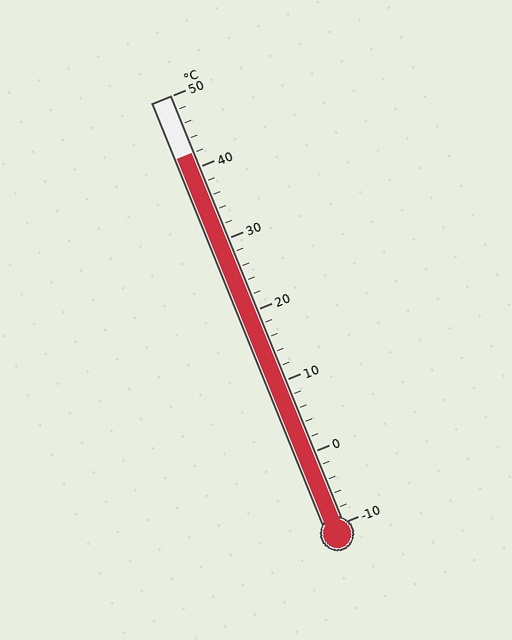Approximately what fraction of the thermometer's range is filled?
The thermometer is filled to approximately 85% of its range.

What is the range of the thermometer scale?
The thermometer scale ranges from -10°C to 50°C.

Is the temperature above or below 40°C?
The temperature is above 40°C.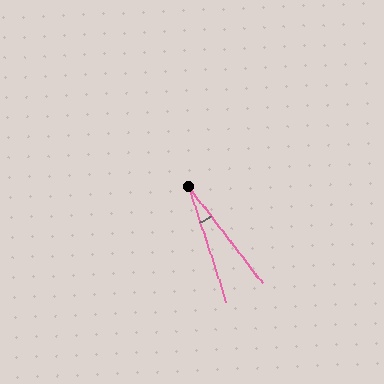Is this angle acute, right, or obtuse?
It is acute.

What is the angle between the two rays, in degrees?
Approximately 19 degrees.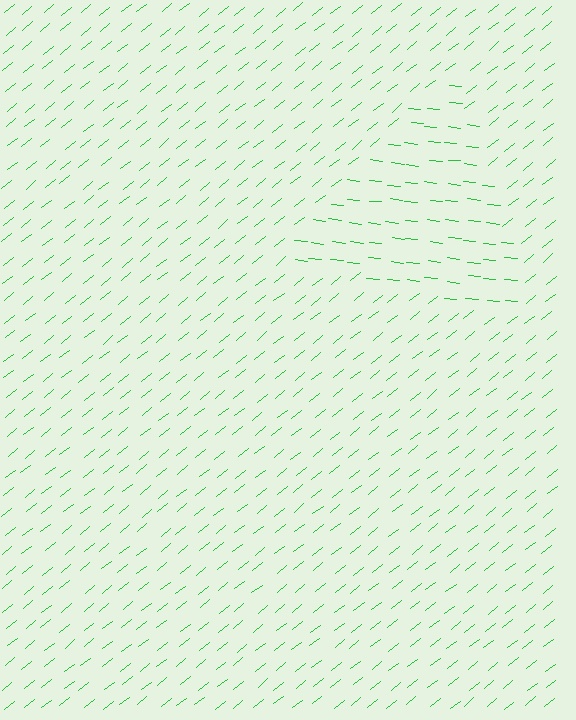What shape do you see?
I see a triangle.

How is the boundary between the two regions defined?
The boundary is defined purely by a change in line orientation (approximately 45 degrees difference). All lines are the same color and thickness.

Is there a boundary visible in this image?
Yes, there is a texture boundary formed by a change in line orientation.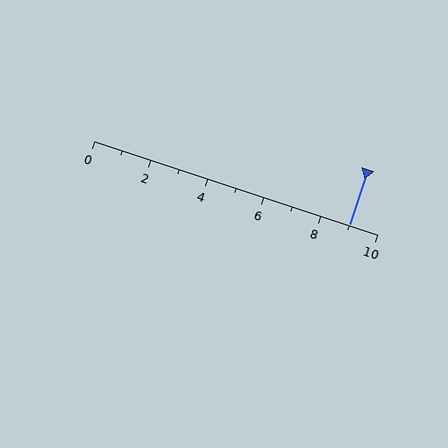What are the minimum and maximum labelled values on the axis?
The axis runs from 0 to 10.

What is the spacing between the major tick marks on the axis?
The major ticks are spaced 2 apart.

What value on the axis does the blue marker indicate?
The marker indicates approximately 9.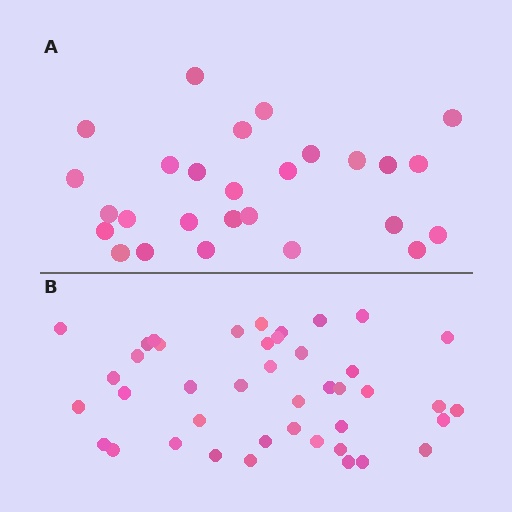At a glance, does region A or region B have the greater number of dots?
Region B (the bottom region) has more dots.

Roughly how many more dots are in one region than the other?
Region B has approximately 15 more dots than region A.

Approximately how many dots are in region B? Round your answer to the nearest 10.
About 40 dots. (The exact count is 42, which rounds to 40.)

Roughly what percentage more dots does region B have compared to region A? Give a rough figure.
About 55% more.